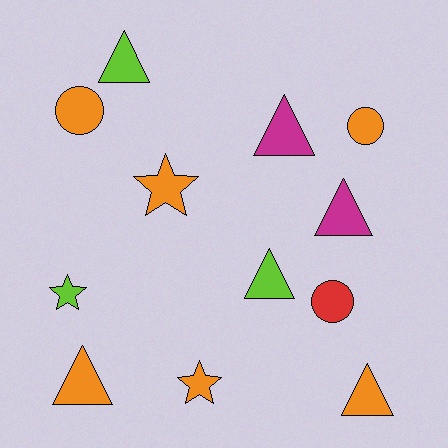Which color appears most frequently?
Orange, with 6 objects.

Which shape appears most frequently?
Triangle, with 6 objects.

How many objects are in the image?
There are 12 objects.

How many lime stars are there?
There is 1 lime star.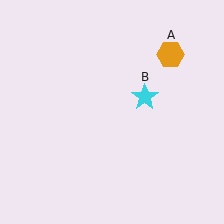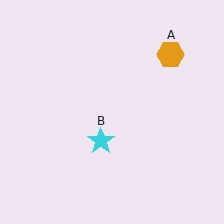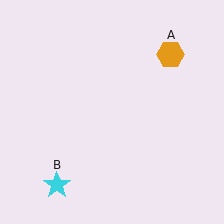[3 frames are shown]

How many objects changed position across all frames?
1 object changed position: cyan star (object B).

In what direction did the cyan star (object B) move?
The cyan star (object B) moved down and to the left.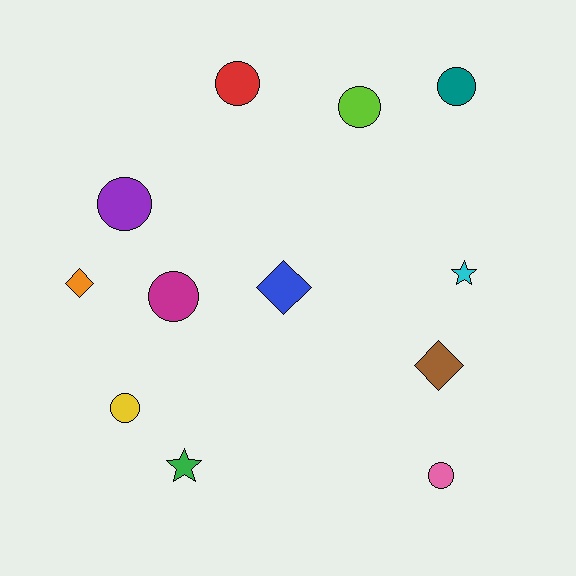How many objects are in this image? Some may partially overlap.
There are 12 objects.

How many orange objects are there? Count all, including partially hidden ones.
There is 1 orange object.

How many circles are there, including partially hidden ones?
There are 7 circles.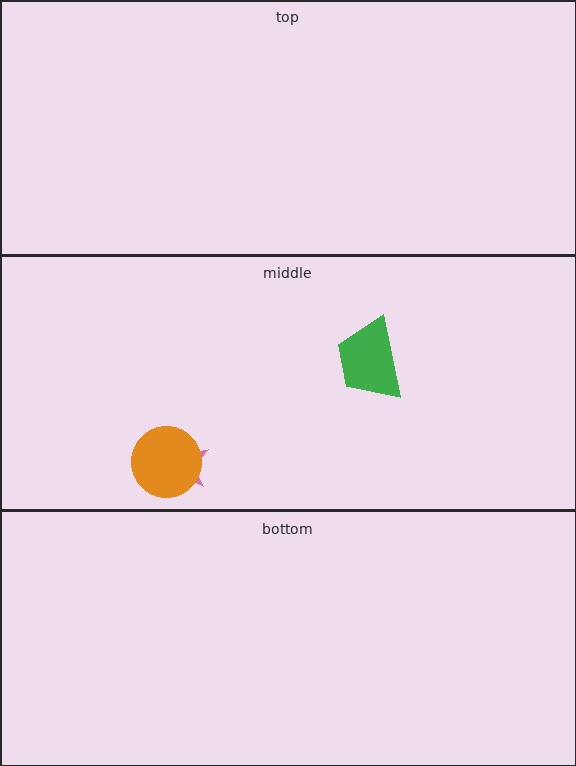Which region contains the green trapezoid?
The middle region.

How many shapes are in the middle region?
3.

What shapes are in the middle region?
The pink star, the green trapezoid, the orange circle.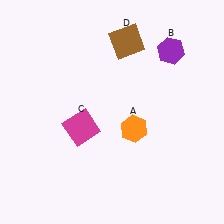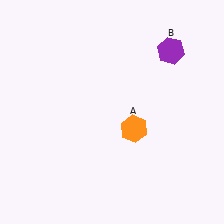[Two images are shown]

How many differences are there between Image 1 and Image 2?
There are 2 differences between the two images.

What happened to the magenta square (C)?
The magenta square (C) was removed in Image 2. It was in the bottom-left area of Image 1.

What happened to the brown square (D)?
The brown square (D) was removed in Image 2. It was in the top-right area of Image 1.